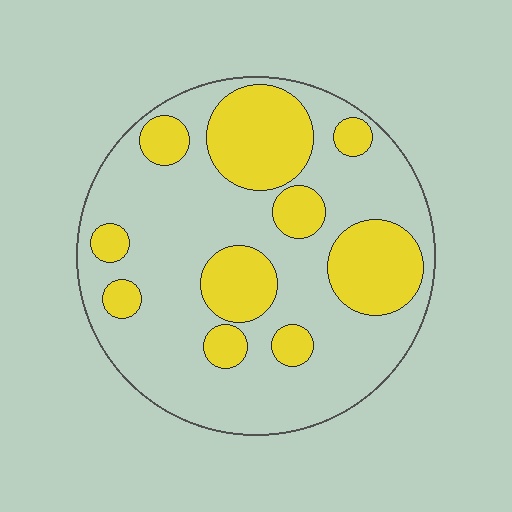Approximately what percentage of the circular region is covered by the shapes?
Approximately 30%.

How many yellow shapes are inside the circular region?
10.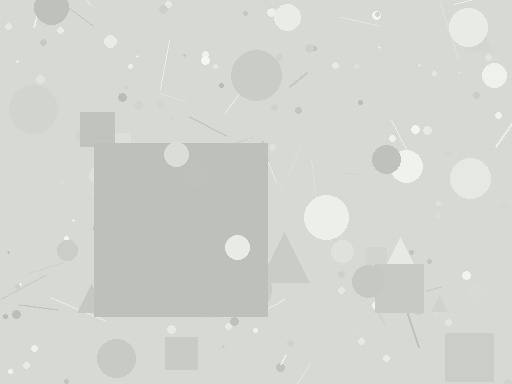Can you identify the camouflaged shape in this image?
The camouflaged shape is a square.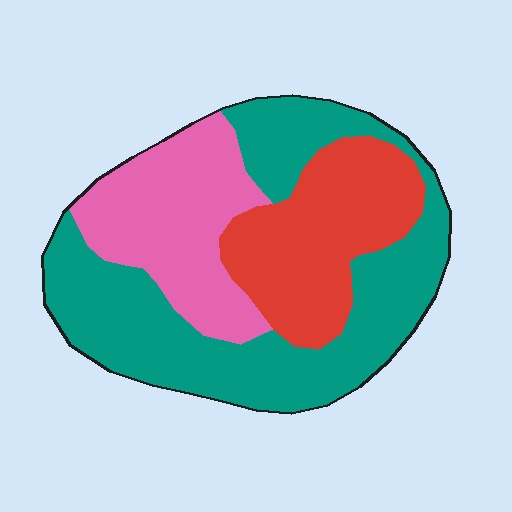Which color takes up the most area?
Teal, at roughly 50%.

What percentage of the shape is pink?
Pink covers about 25% of the shape.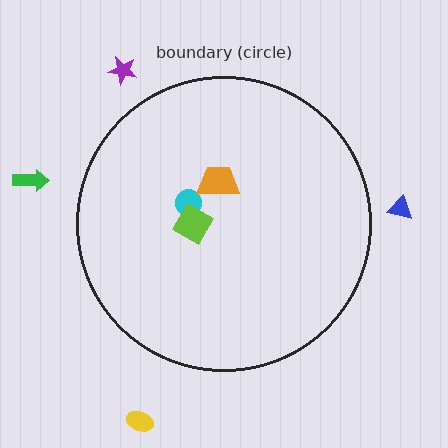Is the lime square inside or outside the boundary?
Inside.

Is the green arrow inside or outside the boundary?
Outside.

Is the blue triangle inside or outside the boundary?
Outside.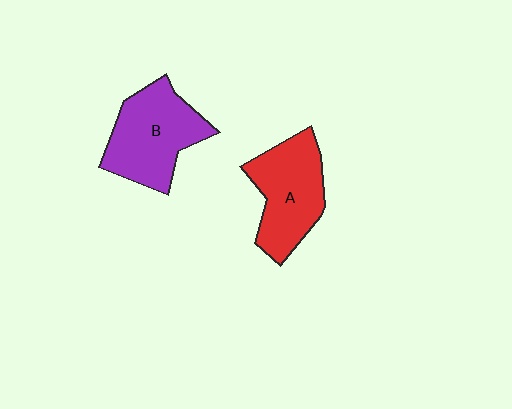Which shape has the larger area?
Shape B (purple).